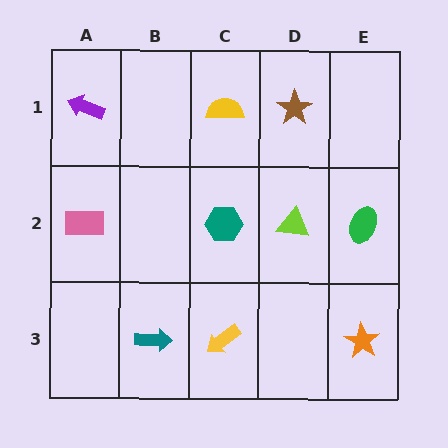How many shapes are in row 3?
3 shapes.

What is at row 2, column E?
A green ellipse.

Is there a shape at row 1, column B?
No, that cell is empty.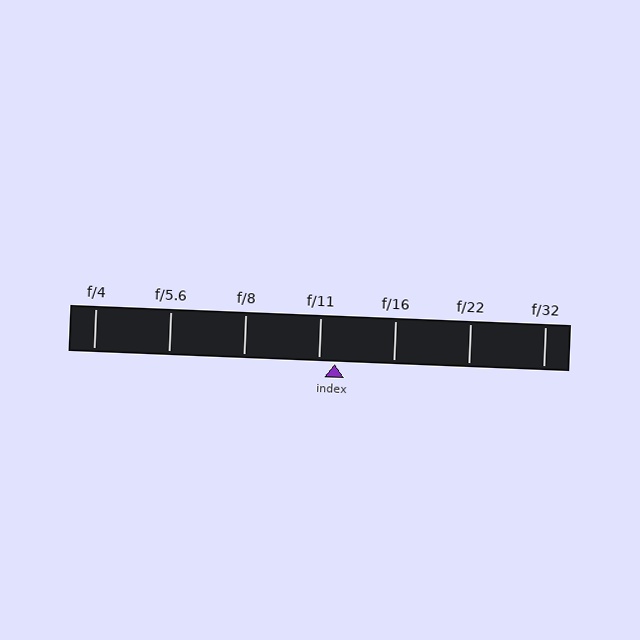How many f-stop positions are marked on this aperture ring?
There are 7 f-stop positions marked.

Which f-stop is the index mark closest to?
The index mark is closest to f/11.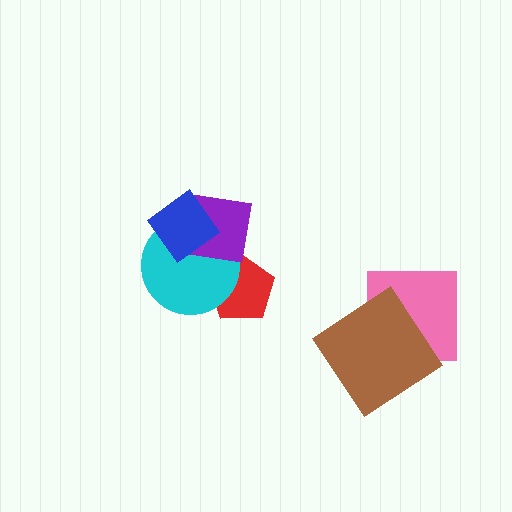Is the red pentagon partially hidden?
Yes, it is partially covered by another shape.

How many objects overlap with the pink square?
1 object overlaps with the pink square.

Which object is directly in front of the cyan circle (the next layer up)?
The purple square is directly in front of the cyan circle.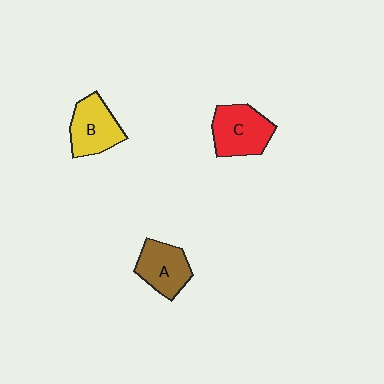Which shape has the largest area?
Shape C (red).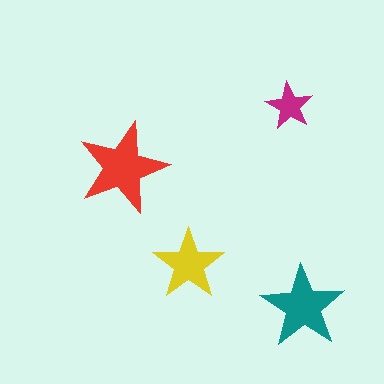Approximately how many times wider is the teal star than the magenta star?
About 1.5 times wider.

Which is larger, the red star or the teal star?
The red one.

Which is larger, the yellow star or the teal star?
The teal one.